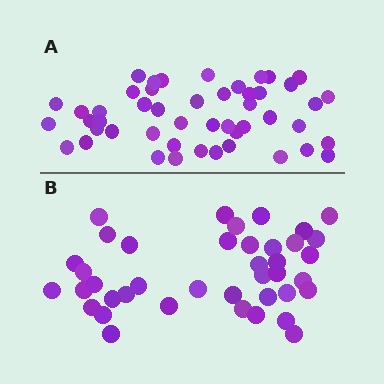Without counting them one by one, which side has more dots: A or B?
Region A (the top region) has more dots.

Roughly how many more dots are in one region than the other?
Region A has roughly 8 or so more dots than region B.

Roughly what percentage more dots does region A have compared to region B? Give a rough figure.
About 20% more.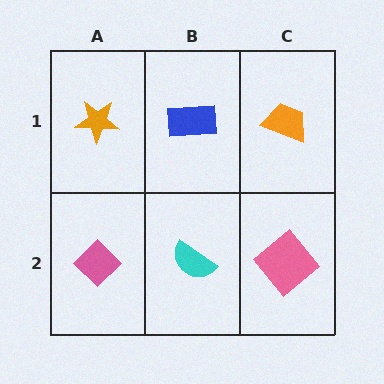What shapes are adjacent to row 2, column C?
An orange trapezoid (row 1, column C), a cyan semicircle (row 2, column B).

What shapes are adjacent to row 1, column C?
A pink diamond (row 2, column C), a blue rectangle (row 1, column B).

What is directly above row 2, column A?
An orange star.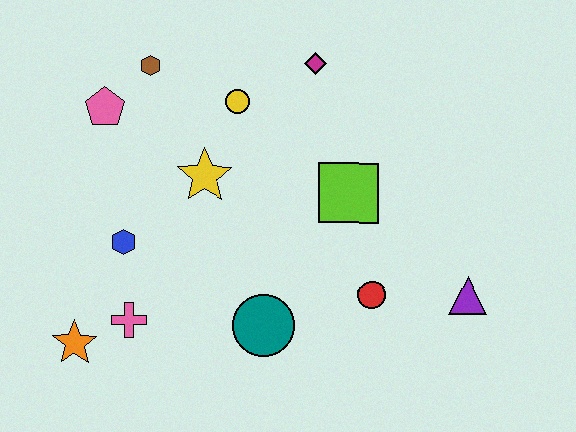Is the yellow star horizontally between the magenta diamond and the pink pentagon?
Yes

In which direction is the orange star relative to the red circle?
The orange star is to the left of the red circle.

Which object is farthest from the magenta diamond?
The orange star is farthest from the magenta diamond.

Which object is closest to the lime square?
The red circle is closest to the lime square.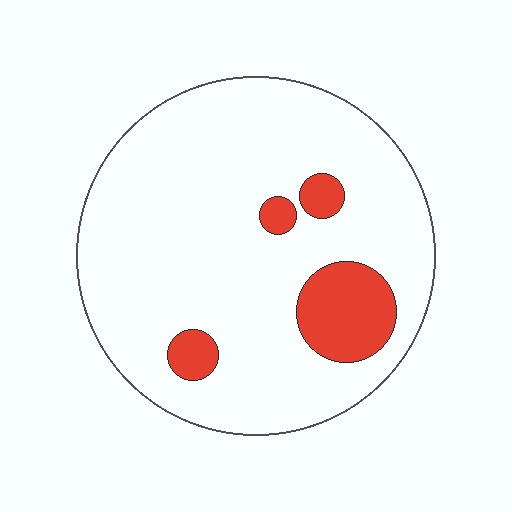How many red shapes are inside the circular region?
4.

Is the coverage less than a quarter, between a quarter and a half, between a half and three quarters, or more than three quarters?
Less than a quarter.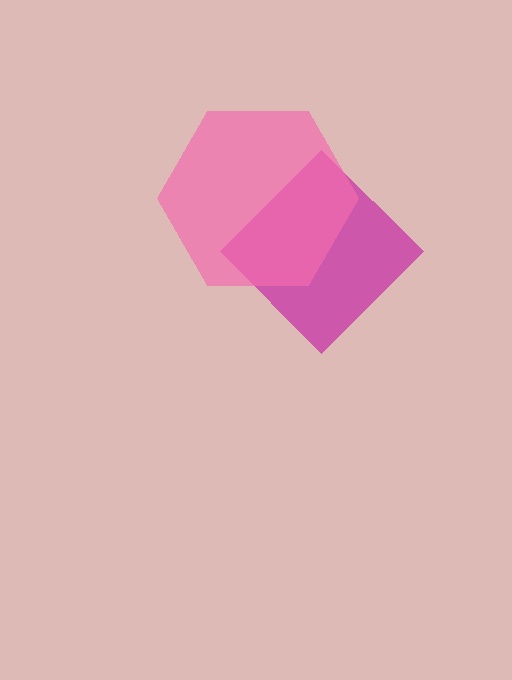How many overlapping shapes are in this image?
There are 2 overlapping shapes in the image.